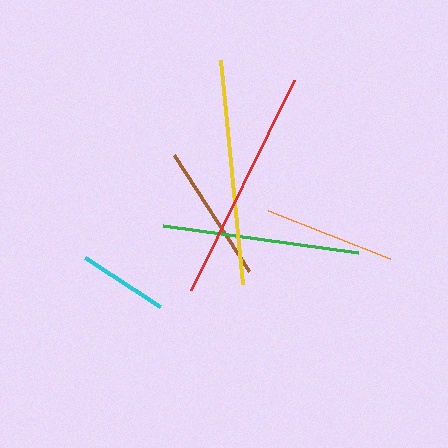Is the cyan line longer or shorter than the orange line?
The orange line is longer than the cyan line.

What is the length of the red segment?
The red segment is approximately 234 pixels long.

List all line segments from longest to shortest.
From longest to shortest: red, yellow, green, brown, orange, cyan.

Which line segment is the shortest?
The cyan line is the shortest at approximately 89 pixels.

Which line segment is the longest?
The red line is the longest at approximately 234 pixels.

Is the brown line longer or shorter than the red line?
The red line is longer than the brown line.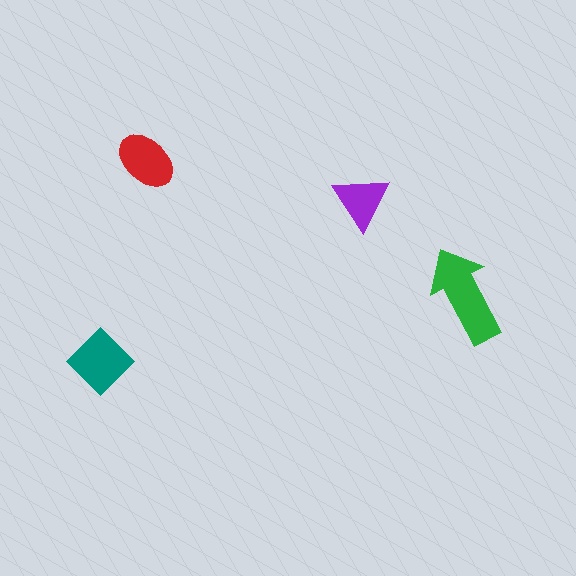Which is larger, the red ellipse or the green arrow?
The green arrow.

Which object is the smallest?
The purple triangle.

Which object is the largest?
The green arrow.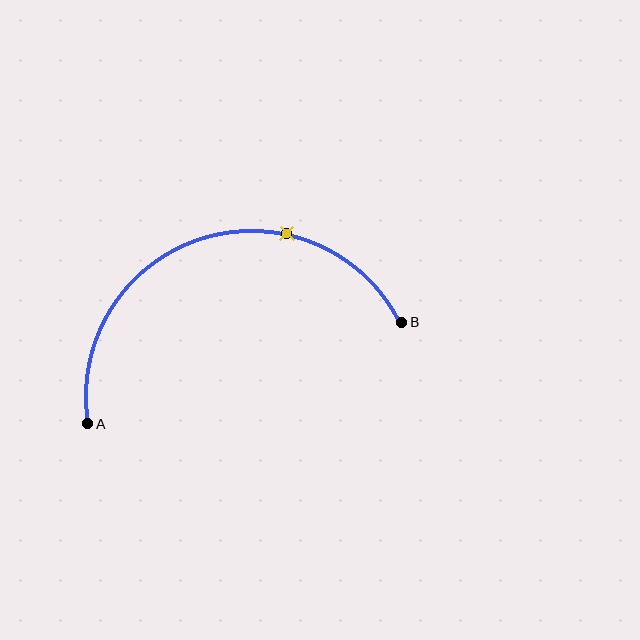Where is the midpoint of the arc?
The arc midpoint is the point on the curve farthest from the straight line joining A and B. It sits above that line.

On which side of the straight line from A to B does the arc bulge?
The arc bulges above the straight line connecting A and B.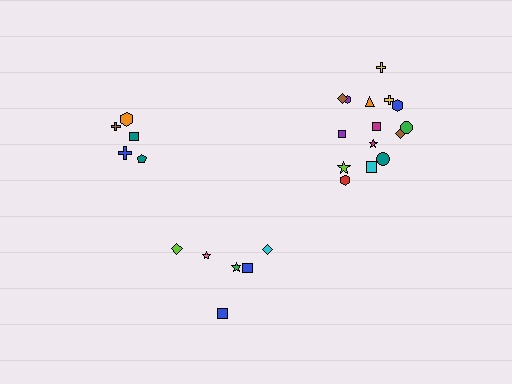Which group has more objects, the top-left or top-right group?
The top-right group.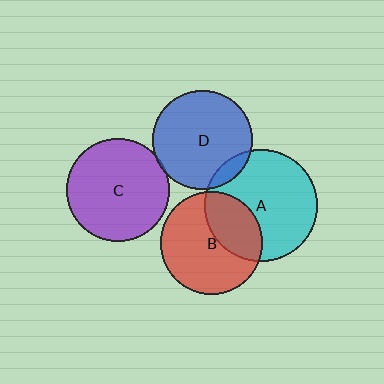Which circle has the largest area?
Circle A (cyan).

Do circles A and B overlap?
Yes.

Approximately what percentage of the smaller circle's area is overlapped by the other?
Approximately 35%.